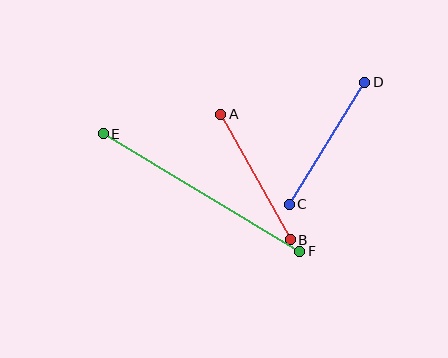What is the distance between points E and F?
The distance is approximately 229 pixels.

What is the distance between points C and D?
The distance is approximately 144 pixels.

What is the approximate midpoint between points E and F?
The midpoint is at approximately (201, 192) pixels.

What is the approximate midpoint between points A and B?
The midpoint is at approximately (255, 177) pixels.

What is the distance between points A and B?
The distance is approximately 144 pixels.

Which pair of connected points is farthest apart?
Points E and F are farthest apart.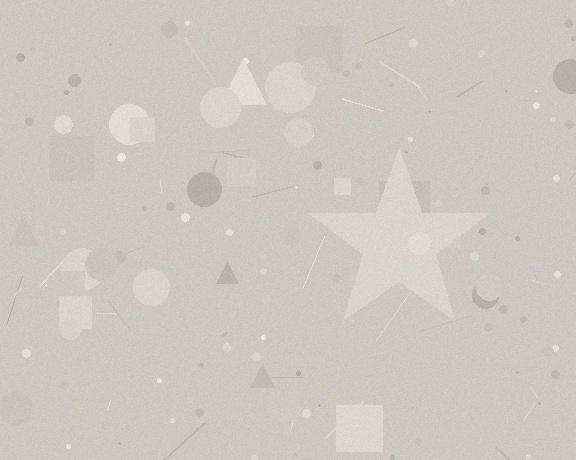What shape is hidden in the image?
A star is hidden in the image.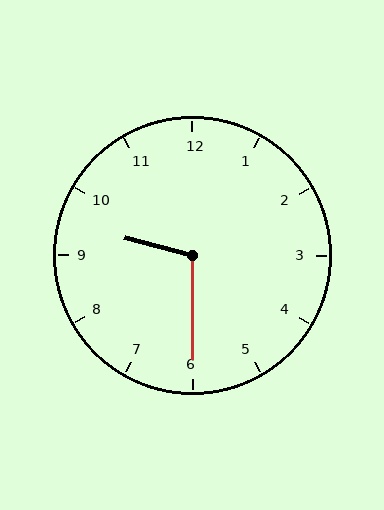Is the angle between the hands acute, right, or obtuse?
It is obtuse.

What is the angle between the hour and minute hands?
Approximately 105 degrees.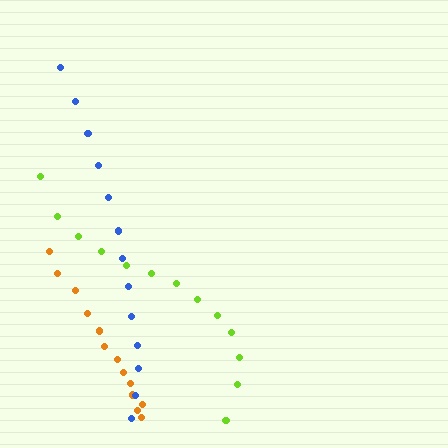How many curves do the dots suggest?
There are 3 distinct paths.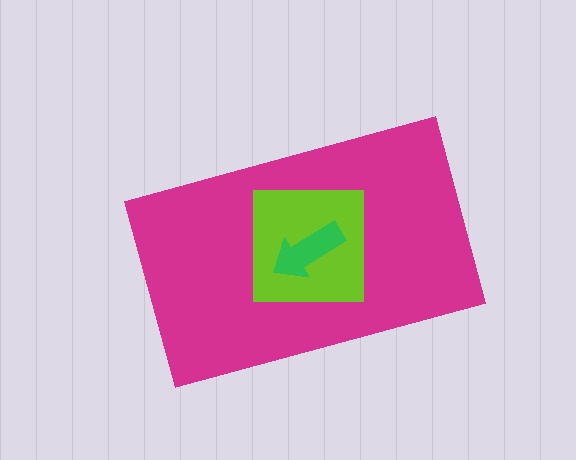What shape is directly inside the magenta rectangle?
The lime square.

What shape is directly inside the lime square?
The green arrow.